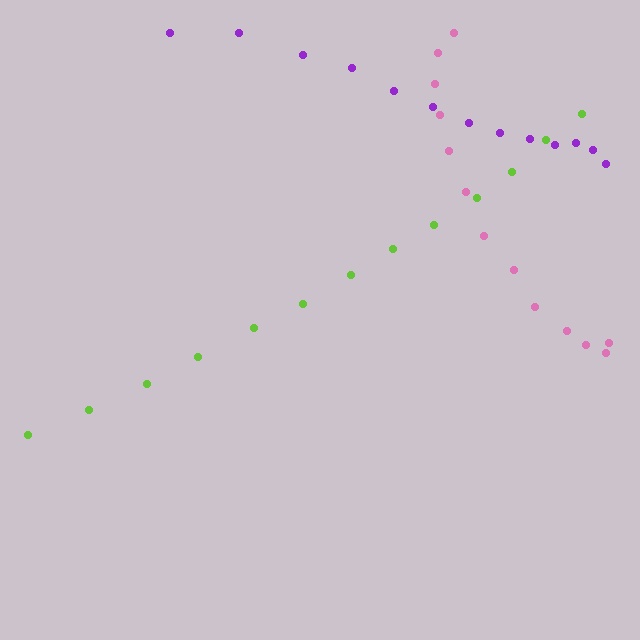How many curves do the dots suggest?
There are 3 distinct paths.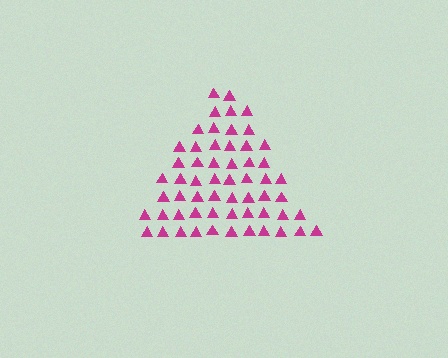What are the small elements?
The small elements are triangles.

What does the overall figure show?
The overall figure shows a triangle.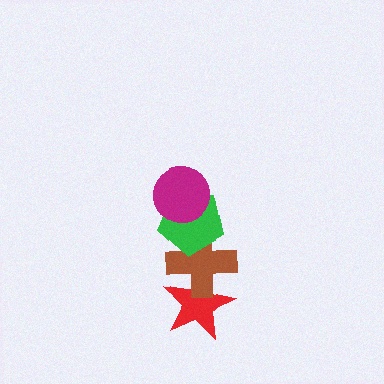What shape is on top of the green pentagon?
The magenta circle is on top of the green pentagon.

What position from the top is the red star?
The red star is 4th from the top.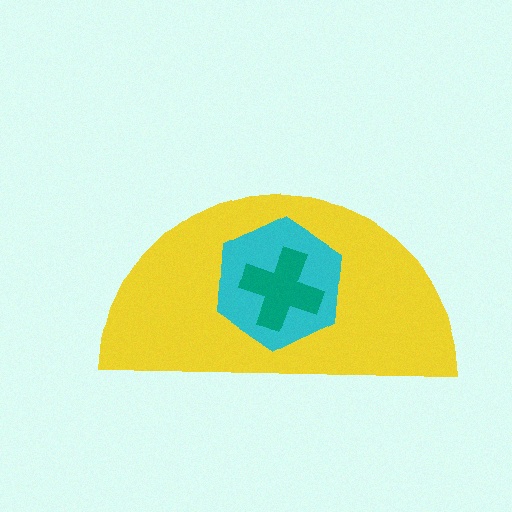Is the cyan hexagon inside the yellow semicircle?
Yes.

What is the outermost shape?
The yellow semicircle.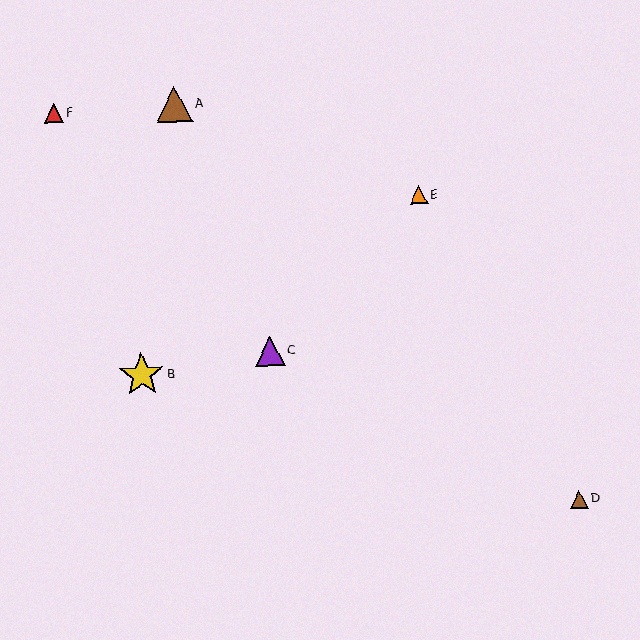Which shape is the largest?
The yellow star (labeled B) is the largest.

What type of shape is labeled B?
Shape B is a yellow star.